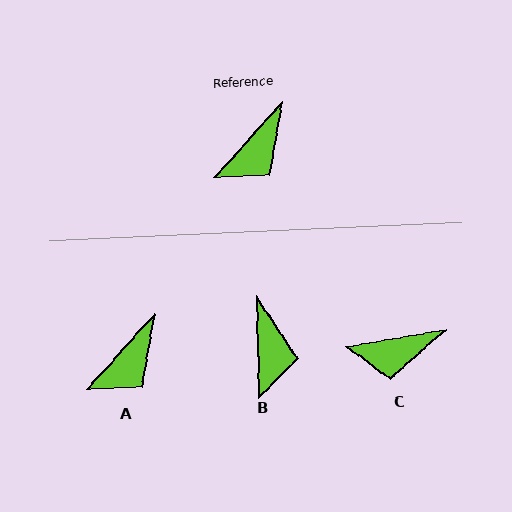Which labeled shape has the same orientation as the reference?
A.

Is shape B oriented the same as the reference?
No, it is off by about 43 degrees.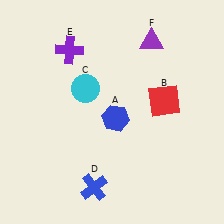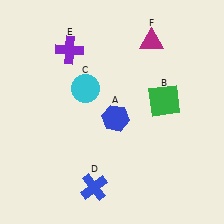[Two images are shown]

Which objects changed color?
B changed from red to green. F changed from purple to magenta.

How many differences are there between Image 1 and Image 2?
There are 2 differences between the two images.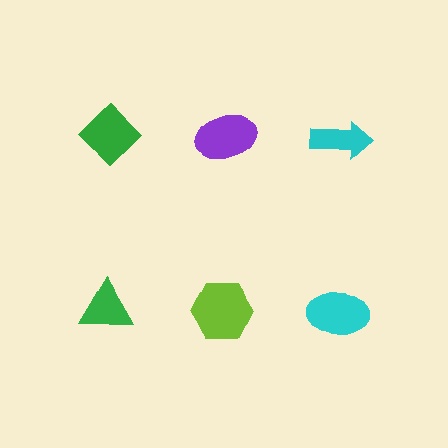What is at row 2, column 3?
A cyan ellipse.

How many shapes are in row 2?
3 shapes.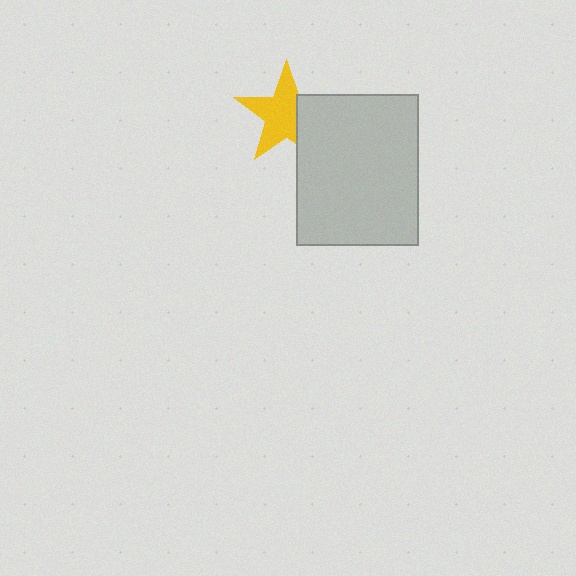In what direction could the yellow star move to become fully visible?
The yellow star could move left. That would shift it out from behind the light gray rectangle entirely.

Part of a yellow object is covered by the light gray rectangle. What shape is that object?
It is a star.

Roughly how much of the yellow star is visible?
Most of it is visible (roughly 67%).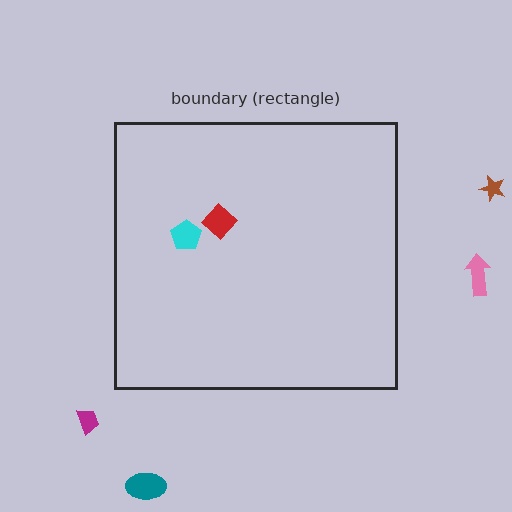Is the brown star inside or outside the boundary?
Outside.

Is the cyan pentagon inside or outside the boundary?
Inside.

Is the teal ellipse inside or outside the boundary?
Outside.